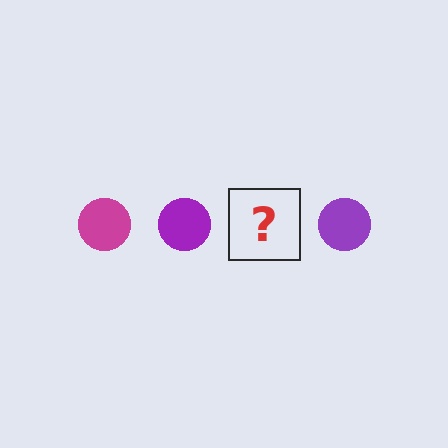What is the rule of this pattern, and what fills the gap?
The rule is that the pattern cycles through magenta, purple circles. The gap should be filled with a magenta circle.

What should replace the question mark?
The question mark should be replaced with a magenta circle.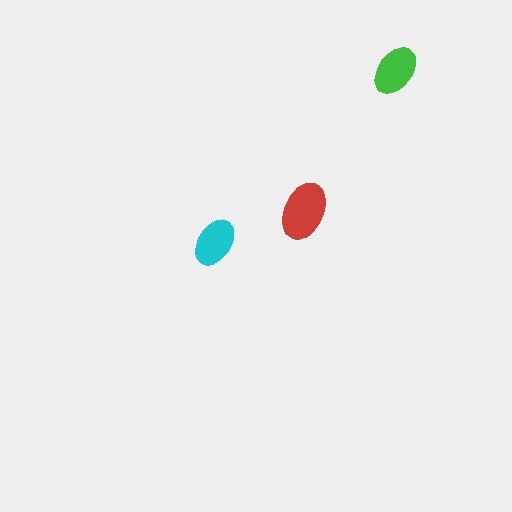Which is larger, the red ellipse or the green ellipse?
The red one.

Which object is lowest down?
The cyan ellipse is bottommost.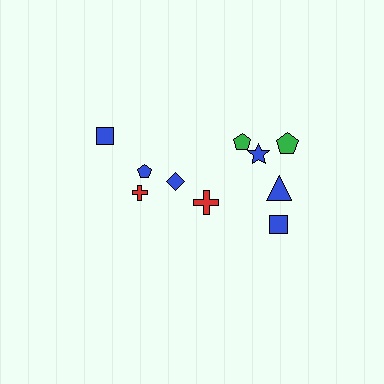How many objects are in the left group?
There are 4 objects.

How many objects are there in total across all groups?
There are 10 objects.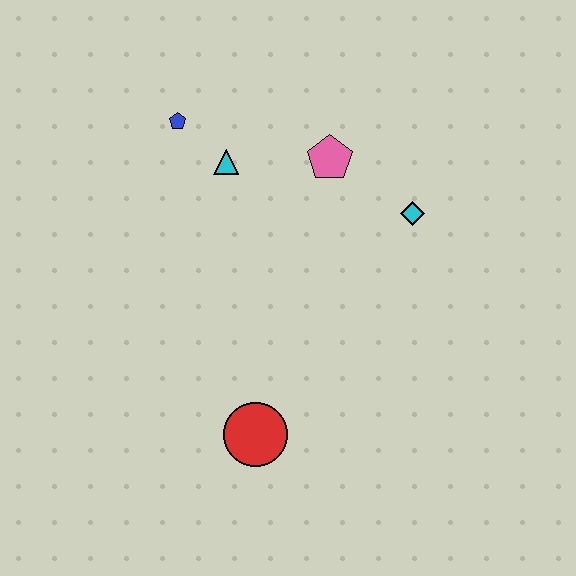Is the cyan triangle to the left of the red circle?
Yes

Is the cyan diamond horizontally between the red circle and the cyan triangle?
No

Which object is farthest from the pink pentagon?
The red circle is farthest from the pink pentagon.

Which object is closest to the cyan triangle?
The blue pentagon is closest to the cyan triangle.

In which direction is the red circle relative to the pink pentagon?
The red circle is below the pink pentagon.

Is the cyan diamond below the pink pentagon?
Yes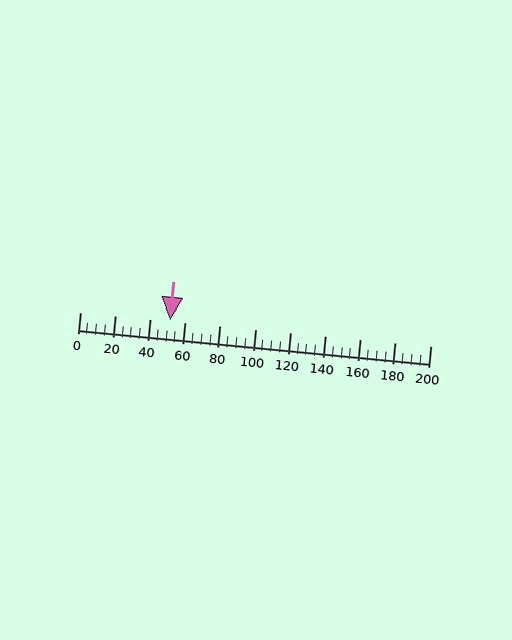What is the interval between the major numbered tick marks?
The major tick marks are spaced 20 units apart.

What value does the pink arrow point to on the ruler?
The pink arrow points to approximately 52.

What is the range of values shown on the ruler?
The ruler shows values from 0 to 200.